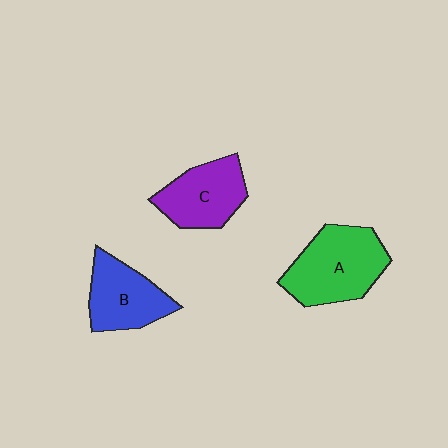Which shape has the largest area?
Shape A (green).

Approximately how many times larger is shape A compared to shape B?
Approximately 1.3 times.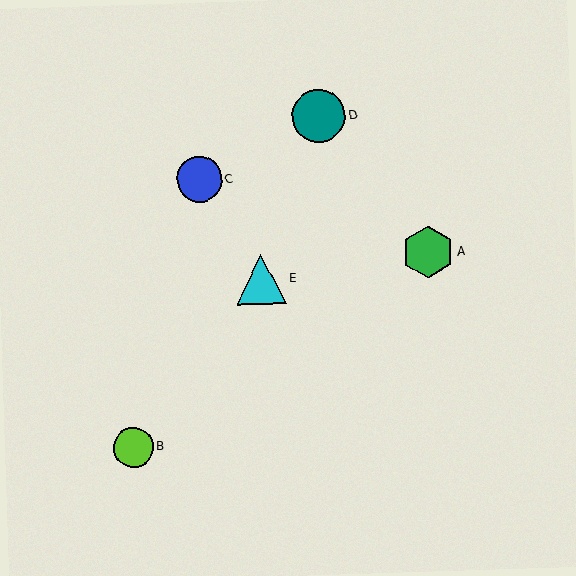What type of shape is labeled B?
Shape B is a lime circle.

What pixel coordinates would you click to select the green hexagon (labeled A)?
Click at (428, 252) to select the green hexagon A.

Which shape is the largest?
The teal circle (labeled D) is the largest.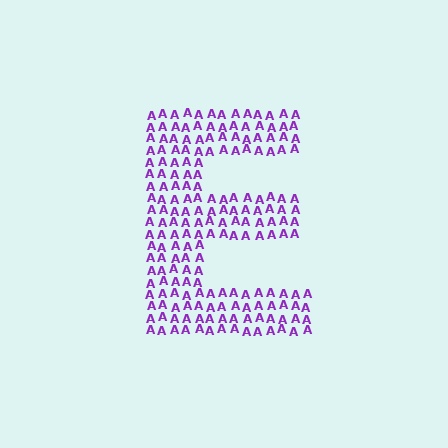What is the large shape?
The large shape is the letter E.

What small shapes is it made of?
It is made of small letter A's.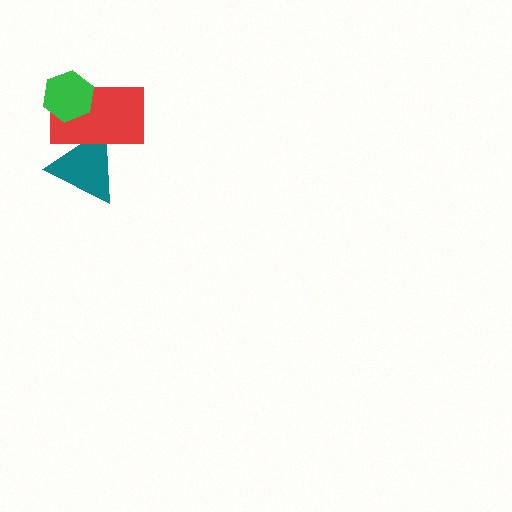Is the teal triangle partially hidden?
Yes, it is partially covered by another shape.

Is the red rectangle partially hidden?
Yes, it is partially covered by another shape.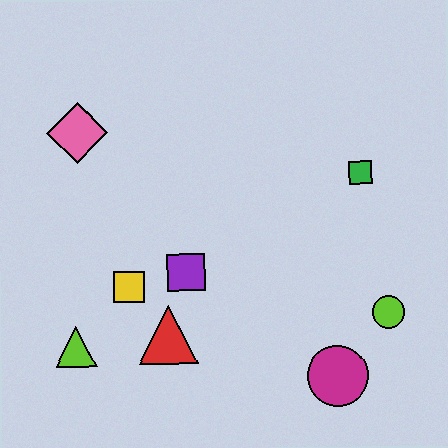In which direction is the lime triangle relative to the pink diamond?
The lime triangle is below the pink diamond.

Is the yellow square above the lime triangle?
Yes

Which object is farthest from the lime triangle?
The green square is farthest from the lime triangle.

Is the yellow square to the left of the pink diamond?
No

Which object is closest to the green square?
The lime circle is closest to the green square.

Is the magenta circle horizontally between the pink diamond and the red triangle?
No